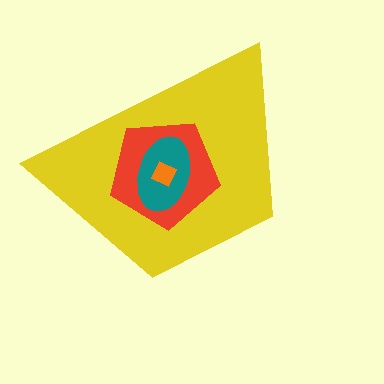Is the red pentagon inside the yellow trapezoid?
Yes.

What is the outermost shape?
The yellow trapezoid.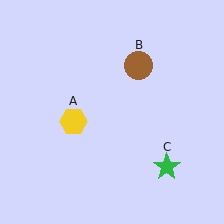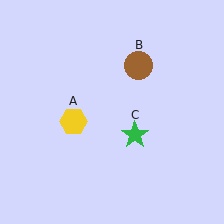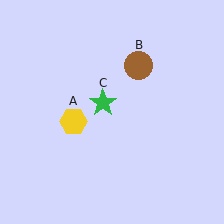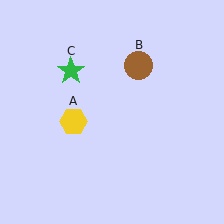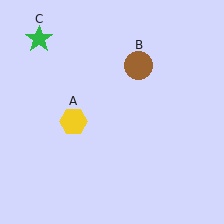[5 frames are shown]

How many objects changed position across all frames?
1 object changed position: green star (object C).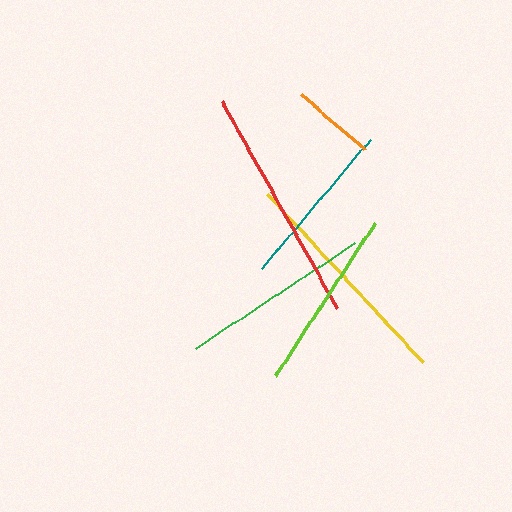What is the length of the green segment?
The green segment is approximately 192 pixels long.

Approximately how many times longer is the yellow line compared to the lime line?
The yellow line is approximately 1.3 times the length of the lime line.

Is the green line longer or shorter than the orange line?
The green line is longer than the orange line.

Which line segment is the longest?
The red line is the longest at approximately 237 pixels.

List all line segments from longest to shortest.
From longest to shortest: red, yellow, green, lime, teal, orange.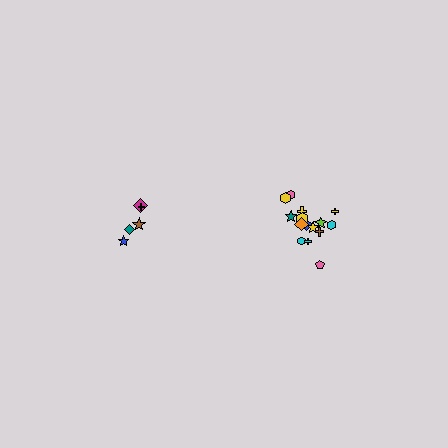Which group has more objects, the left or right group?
The right group.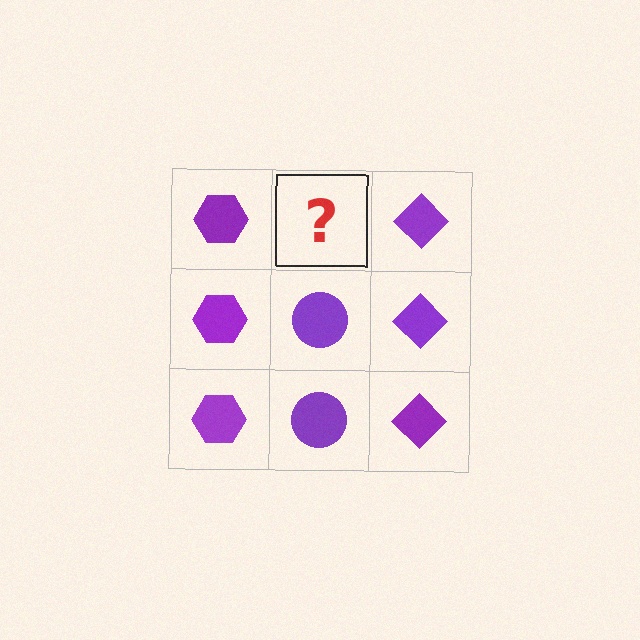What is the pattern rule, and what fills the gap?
The rule is that each column has a consistent shape. The gap should be filled with a purple circle.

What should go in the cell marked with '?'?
The missing cell should contain a purple circle.